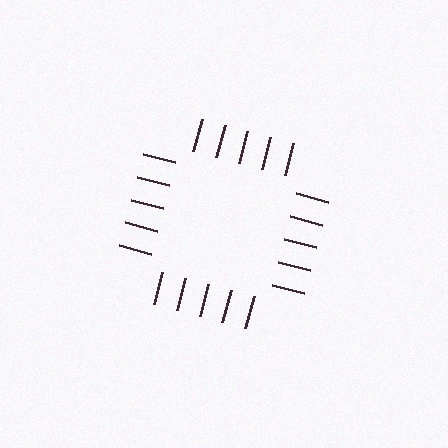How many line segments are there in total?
20 — 5 along each of the 4 edges.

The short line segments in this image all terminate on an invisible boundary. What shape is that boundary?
An illusory square — the line segments terminate on its edges but no continuous stroke is drawn.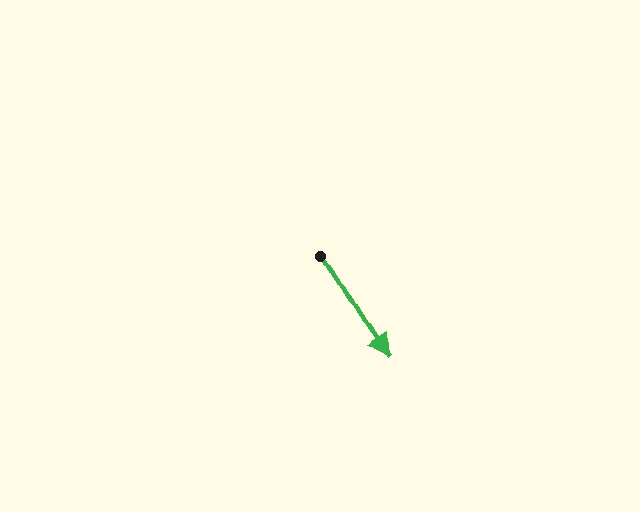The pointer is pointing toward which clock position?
Roughly 5 o'clock.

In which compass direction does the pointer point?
Southeast.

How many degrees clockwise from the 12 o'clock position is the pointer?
Approximately 148 degrees.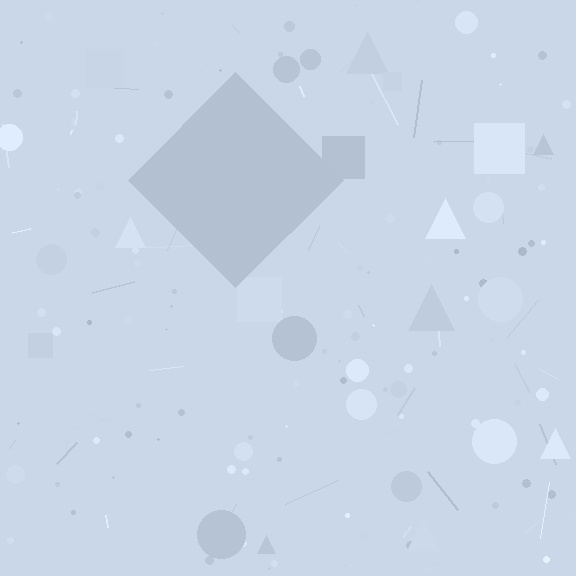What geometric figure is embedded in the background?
A diamond is embedded in the background.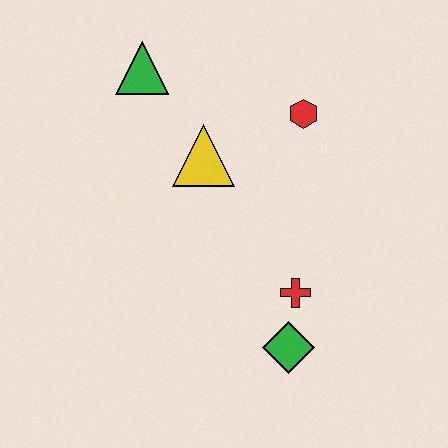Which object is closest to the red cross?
The green diamond is closest to the red cross.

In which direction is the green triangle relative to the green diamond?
The green triangle is above the green diamond.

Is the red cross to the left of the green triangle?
No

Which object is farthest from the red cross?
The green triangle is farthest from the red cross.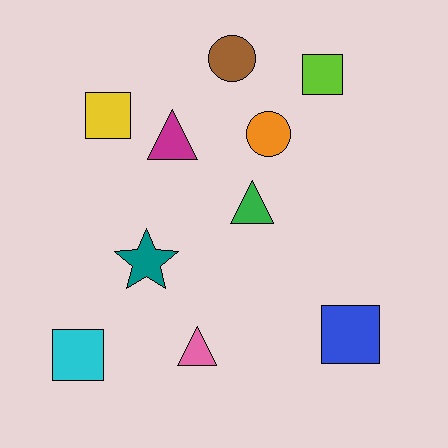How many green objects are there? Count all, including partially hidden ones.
There is 1 green object.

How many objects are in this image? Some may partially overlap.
There are 10 objects.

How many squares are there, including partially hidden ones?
There are 4 squares.